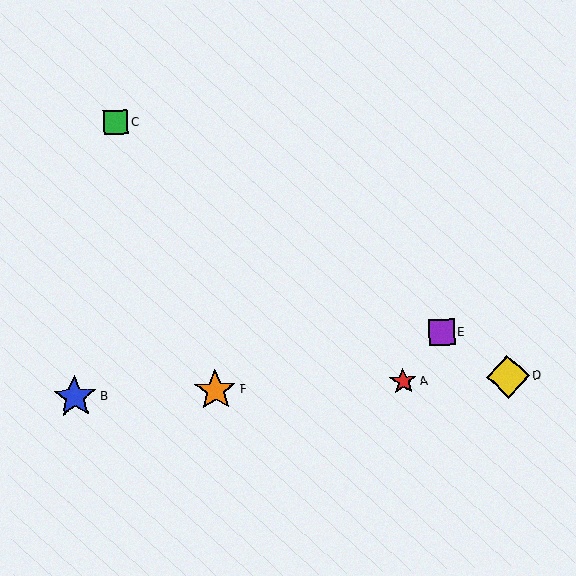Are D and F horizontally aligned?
Yes, both are at y≈377.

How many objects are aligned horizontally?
4 objects (A, B, D, F) are aligned horizontally.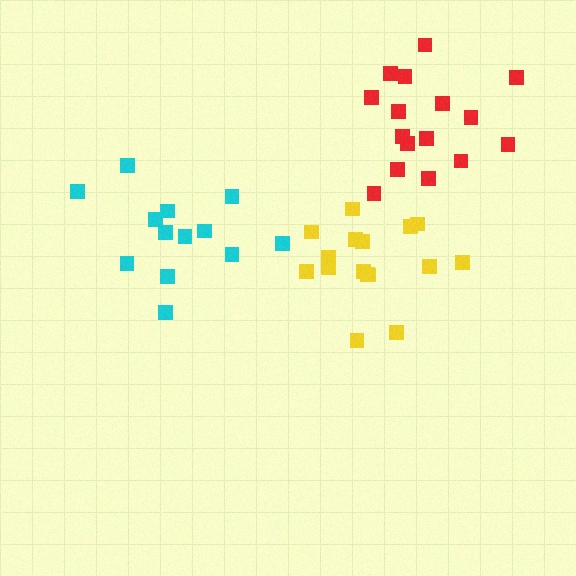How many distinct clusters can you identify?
There are 3 distinct clusters.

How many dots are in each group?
Group 1: 17 dots, Group 2: 16 dots, Group 3: 13 dots (46 total).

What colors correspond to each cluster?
The clusters are colored: yellow, red, cyan.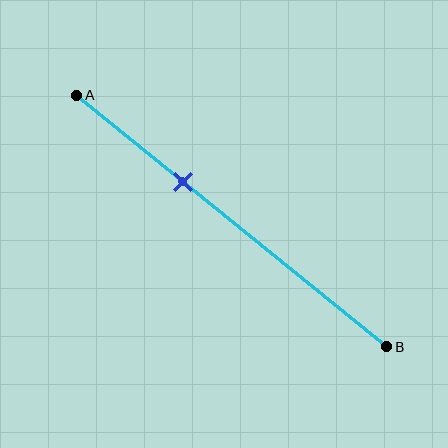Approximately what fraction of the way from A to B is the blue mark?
The blue mark is approximately 35% of the way from A to B.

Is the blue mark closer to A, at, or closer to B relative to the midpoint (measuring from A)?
The blue mark is closer to point A than the midpoint of segment AB.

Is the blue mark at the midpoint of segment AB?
No, the mark is at about 35% from A, not at the 50% midpoint.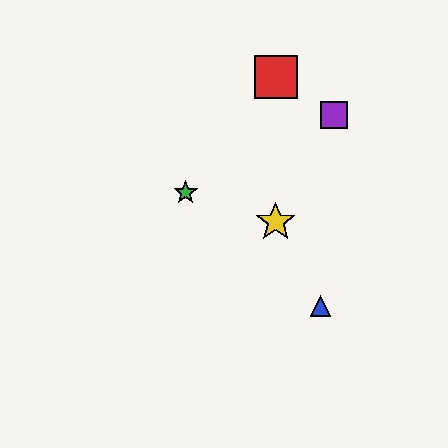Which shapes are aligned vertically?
The red square, the yellow star are aligned vertically.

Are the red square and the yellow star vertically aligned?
Yes, both are at x≈276.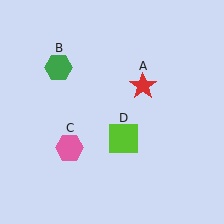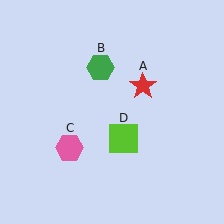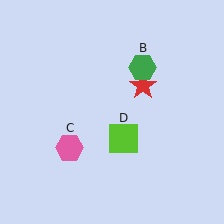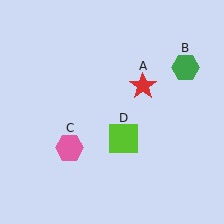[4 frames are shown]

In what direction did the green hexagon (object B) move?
The green hexagon (object B) moved right.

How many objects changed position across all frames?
1 object changed position: green hexagon (object B).